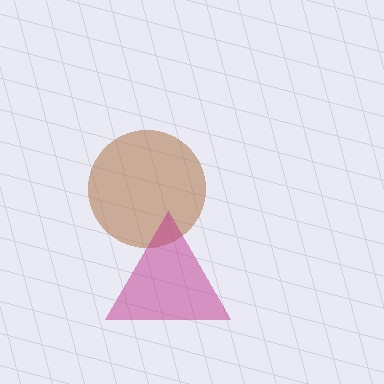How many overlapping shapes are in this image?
There are 2 overlapping shapes in the image.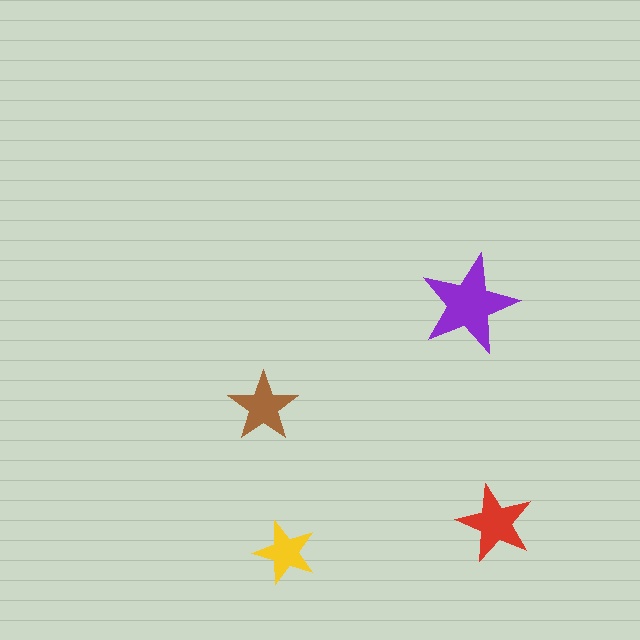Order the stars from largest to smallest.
the purple one, the red one, the brown one, the yellow one.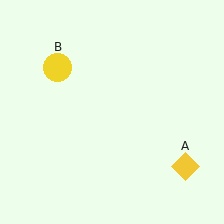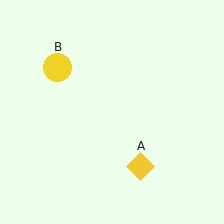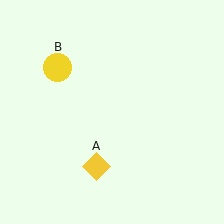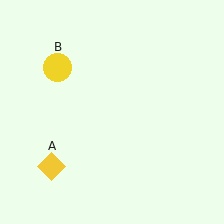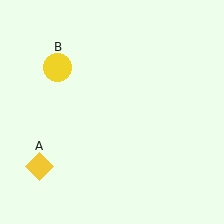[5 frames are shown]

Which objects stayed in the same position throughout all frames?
Yellow circle (object B) remained stationary.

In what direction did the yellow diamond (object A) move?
The yellow diamond (object A) moved left.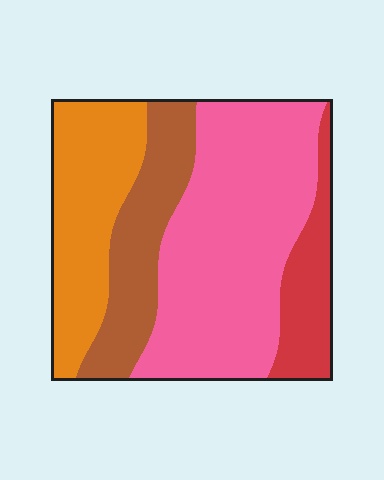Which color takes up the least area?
Red, at roughly 10%.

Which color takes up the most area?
Pink, at roughly 45%.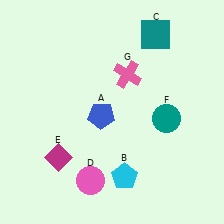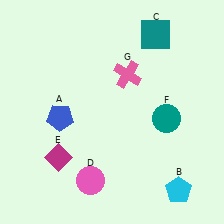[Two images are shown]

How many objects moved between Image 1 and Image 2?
2 objects moved between the two images.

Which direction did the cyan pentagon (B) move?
The cyan pentagon (B) moved right.